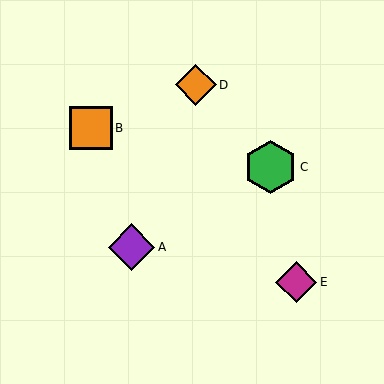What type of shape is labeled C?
Shape C is a green hexagon.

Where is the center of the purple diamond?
The center of the purple diamond is at (131, 247).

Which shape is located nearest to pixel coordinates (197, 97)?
The orange diamond (labeled D) at (196, 85) is nearest to that location.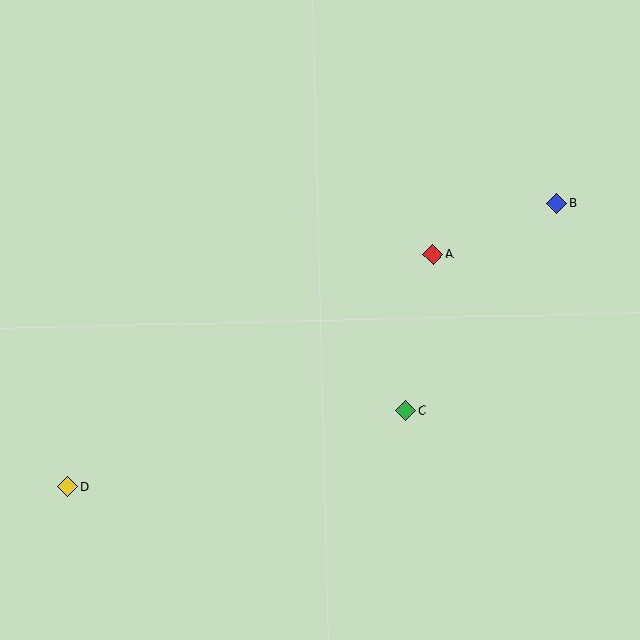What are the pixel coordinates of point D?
Point D is at (68, 487).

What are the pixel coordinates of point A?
Point A is at (433, 255).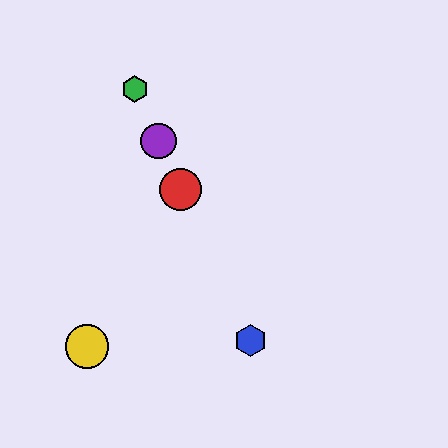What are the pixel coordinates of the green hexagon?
The green hexagon is at (135, 89).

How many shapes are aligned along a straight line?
4 shapes (the red circle, the blue hexagon, the green hexagon, the purple circle) are aligned along a straight line.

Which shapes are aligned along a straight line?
The red circle, the blue hexagon, the green hexagon, the purple circle are aligned along a straight line.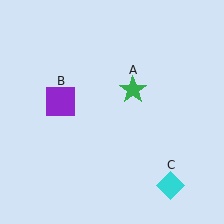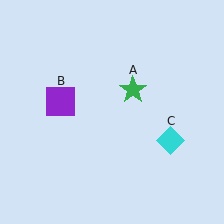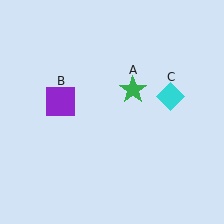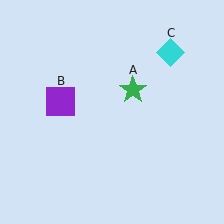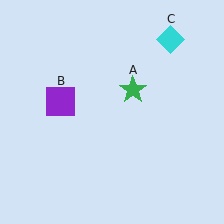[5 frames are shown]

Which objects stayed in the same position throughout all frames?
Green star (object A) and purple square (object B) remained stationary.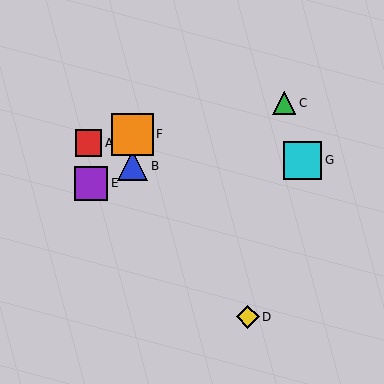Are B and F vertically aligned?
Yes, both are at x≈132.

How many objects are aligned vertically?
2 objects (B, F) are aligned vertically.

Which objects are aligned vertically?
Objects B, F are aligned vertically.